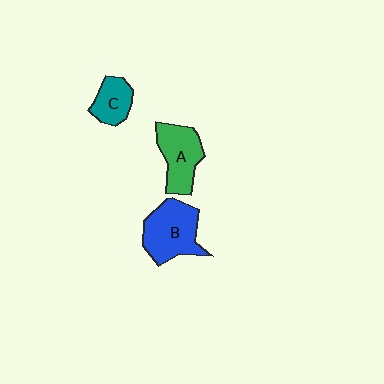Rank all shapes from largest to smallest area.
From largest to smallest: B (blue), A (green), C (teal).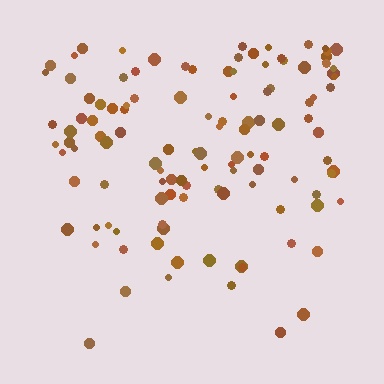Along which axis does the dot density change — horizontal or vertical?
Vertical.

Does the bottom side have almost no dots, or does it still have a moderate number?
Still a moderate number, just noticeably fewer than the top.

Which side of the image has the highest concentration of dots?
The top.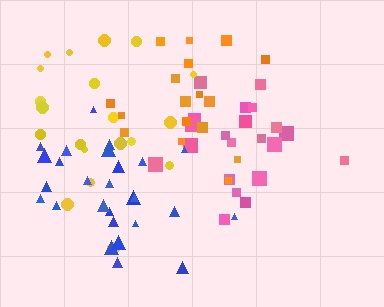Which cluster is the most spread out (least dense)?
Yellow.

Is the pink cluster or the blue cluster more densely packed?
Pink.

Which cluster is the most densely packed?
Pink.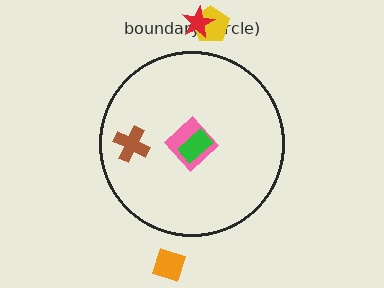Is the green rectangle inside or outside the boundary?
Inside.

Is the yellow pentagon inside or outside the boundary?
Outside.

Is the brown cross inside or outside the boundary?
Inside.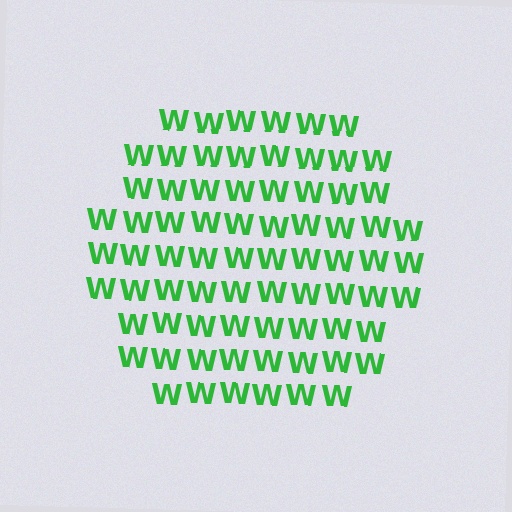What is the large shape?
The large shape is a hexagon.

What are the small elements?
The small elements are letter W's.